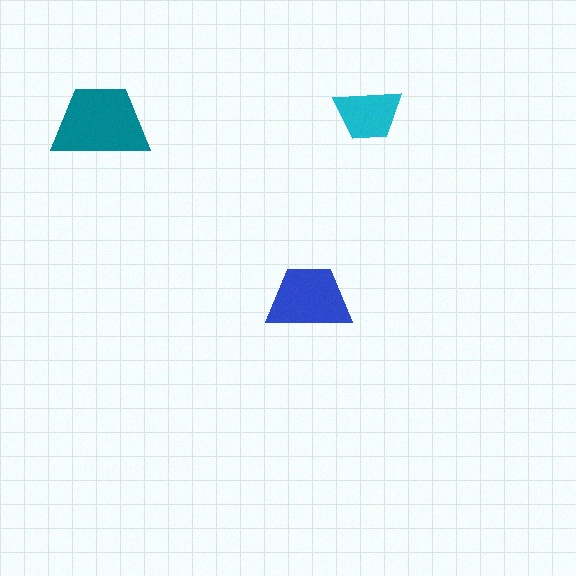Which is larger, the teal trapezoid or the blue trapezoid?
The teal one.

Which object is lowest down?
The blue trapezoid is bottommost.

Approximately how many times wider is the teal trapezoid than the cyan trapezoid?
About 1.5 times wider.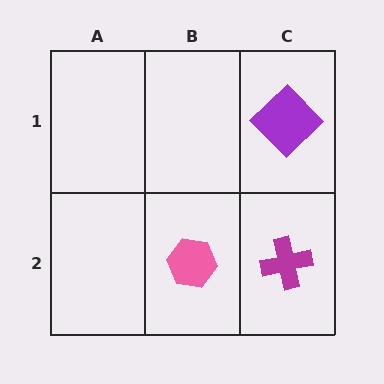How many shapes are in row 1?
1 shape.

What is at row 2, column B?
A pink hexagon.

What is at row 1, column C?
A purple diamond.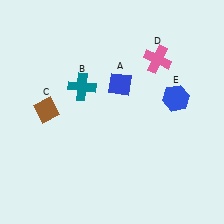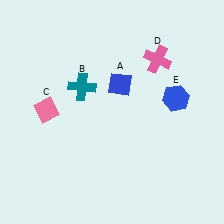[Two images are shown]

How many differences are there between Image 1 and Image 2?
There is 1 difference between the two images.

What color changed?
The diamond (C) changed from brown in Image 1 to pink in Image 2.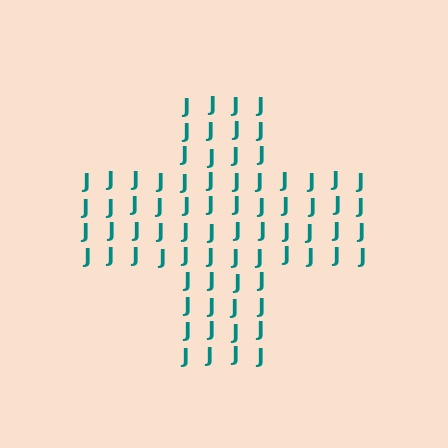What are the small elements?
The small elements are letter J's.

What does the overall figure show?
The overall figure shows a cross.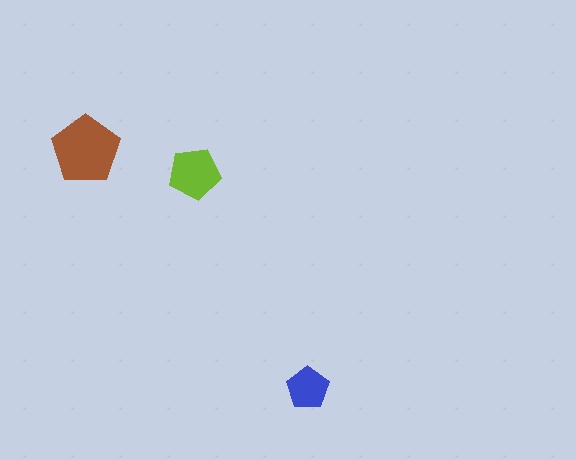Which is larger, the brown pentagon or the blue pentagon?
The brown one.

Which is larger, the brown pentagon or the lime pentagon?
The brown one.